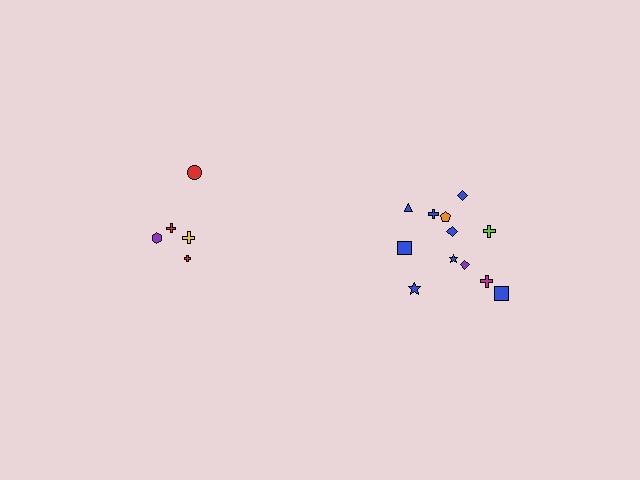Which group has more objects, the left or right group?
The right group.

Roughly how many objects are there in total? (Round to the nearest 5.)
Roughly 15 objects in total.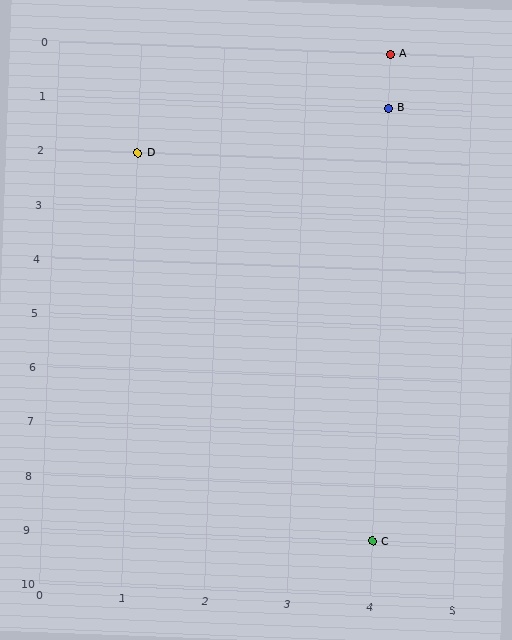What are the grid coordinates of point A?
Point A is at grid coordinates (4, 0).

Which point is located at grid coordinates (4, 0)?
Point A is at (4, 0).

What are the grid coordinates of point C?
Point C is at grid coordinates (4, 9).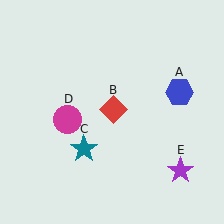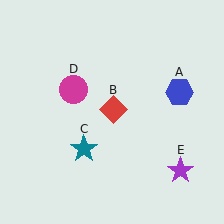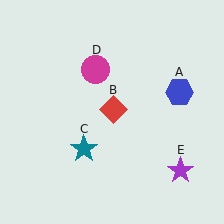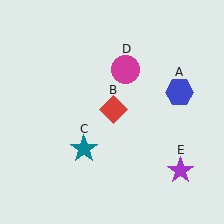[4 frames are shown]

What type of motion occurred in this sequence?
The magenta circle (object D) rotated clockwise around the center of the scene.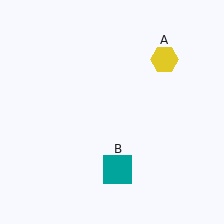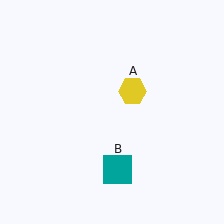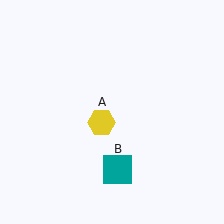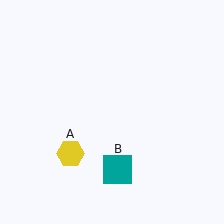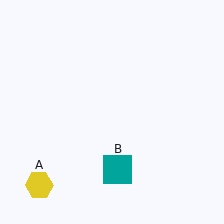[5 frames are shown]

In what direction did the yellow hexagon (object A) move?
The yellow hexagon (object A) moved down and to the left.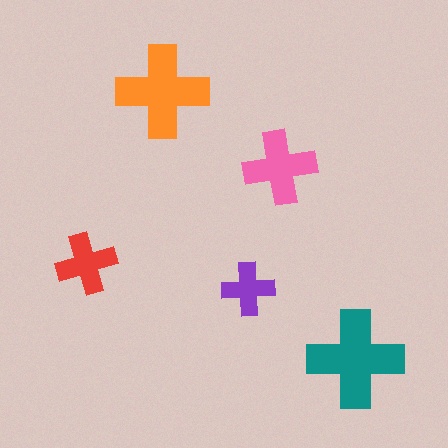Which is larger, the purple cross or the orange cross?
The orange one.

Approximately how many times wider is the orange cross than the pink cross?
About 1.5 times wider.